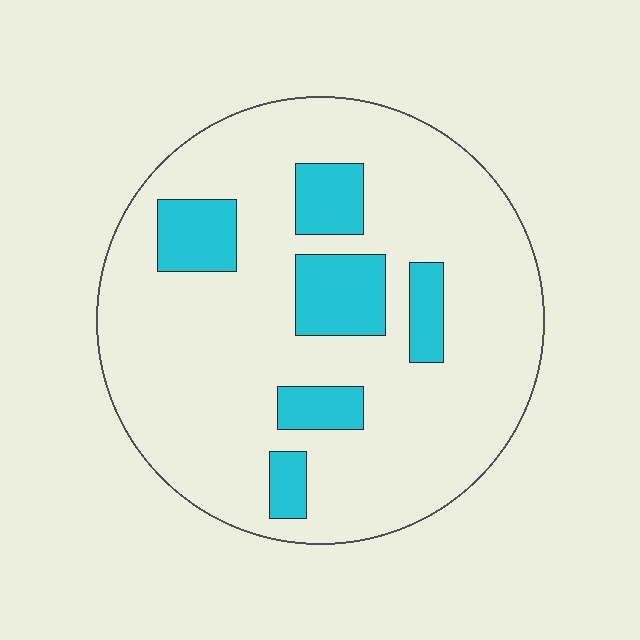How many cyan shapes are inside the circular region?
6.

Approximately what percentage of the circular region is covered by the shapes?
Approximately 20%.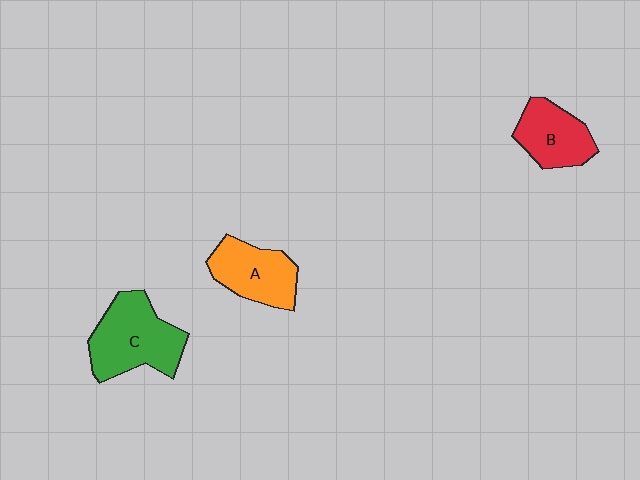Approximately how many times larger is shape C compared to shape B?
Approximately 1.5 times.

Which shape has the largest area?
Shape C (green).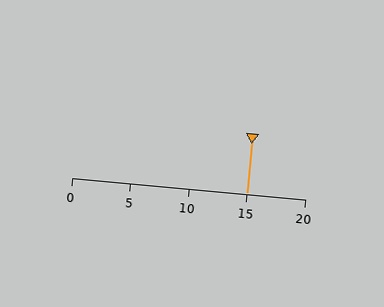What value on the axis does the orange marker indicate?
The marker indicates approximately 15.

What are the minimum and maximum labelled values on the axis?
The axis runs from 0 to 20.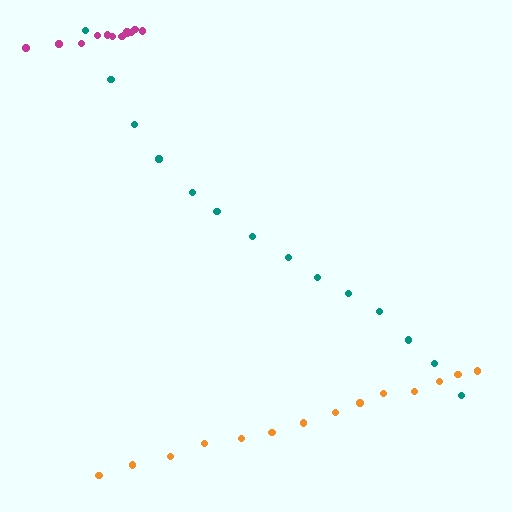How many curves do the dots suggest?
There are 3 distinct paths.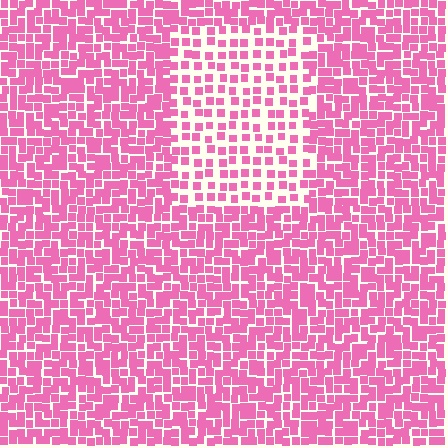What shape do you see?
I see a rectangle.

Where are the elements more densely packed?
The elements are more densely packed outside the rectangle boundary.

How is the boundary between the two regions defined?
The boundary is defined by a change in element density (approximately 2.0x ratio). All elements are the same color, size, and shape.